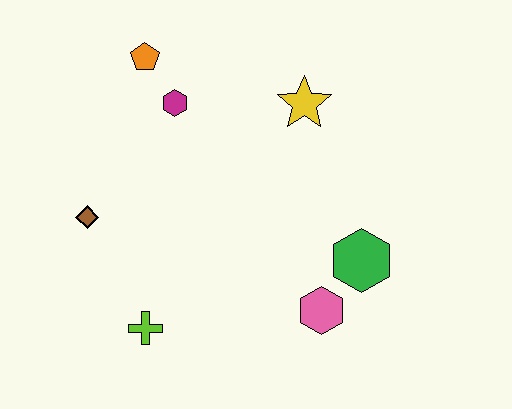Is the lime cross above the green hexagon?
No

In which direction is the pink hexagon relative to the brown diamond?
The pink hexagon is to the right of the brown diamond.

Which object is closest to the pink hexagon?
The green hexagon is closest to the pink hexagon.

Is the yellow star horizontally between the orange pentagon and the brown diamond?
No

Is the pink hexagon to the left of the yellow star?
No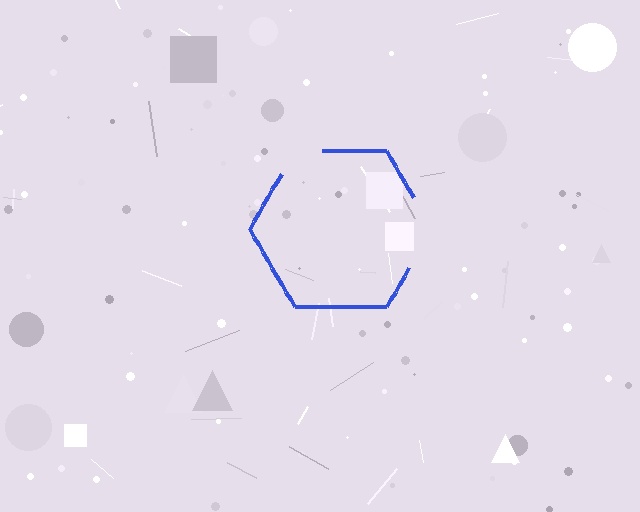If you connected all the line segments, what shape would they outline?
They would outline a hexagon.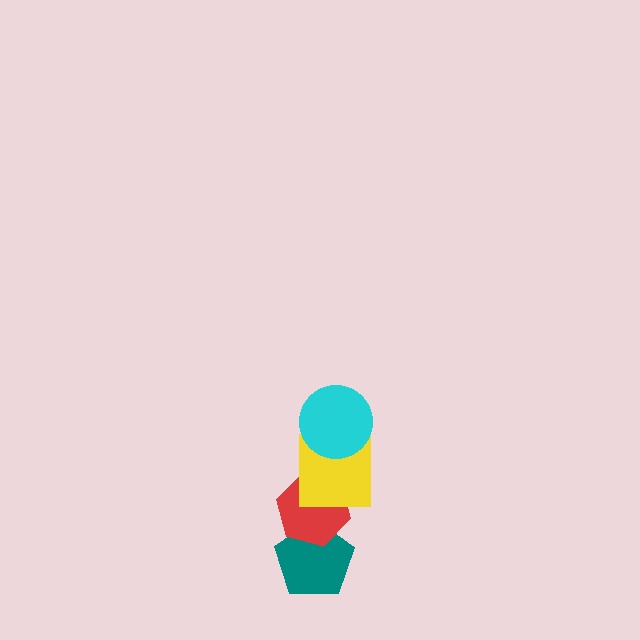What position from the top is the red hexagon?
The red hexagon is 3rd from the top.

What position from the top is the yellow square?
The yellow square is 2nd from the top.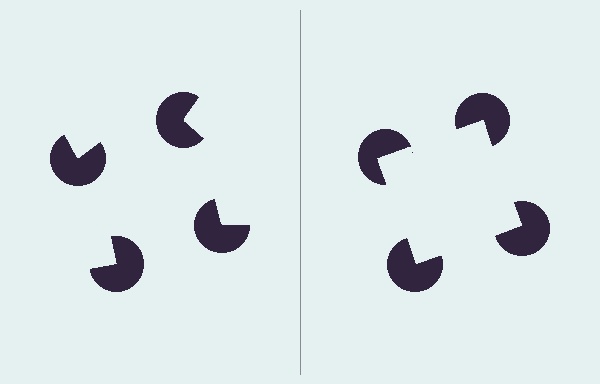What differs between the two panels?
The pac-man discs are positioned identically on both sides; only the wedge orientations differ. On the right they align to a square; on the left they are misaligned.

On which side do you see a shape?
An illusory square appears on the right side. On the left side the wedge cuts are rotated, so no coherent shape forms.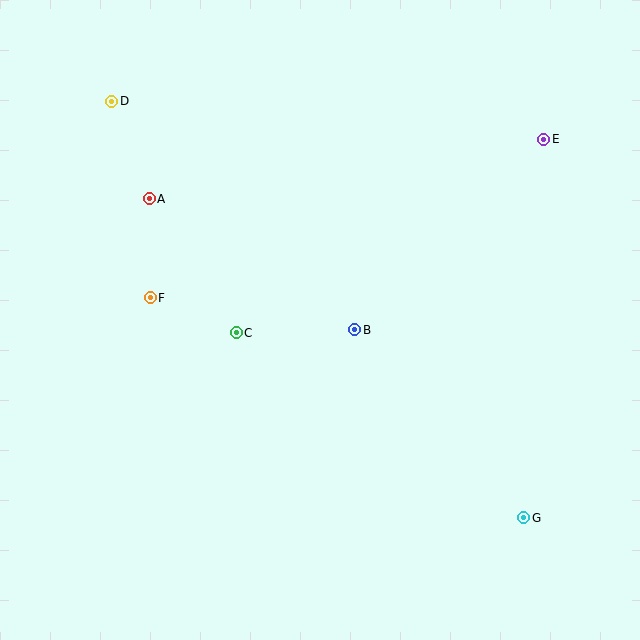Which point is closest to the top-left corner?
Point D is closest to the top-left corner.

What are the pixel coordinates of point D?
Point D is at (112, 101).